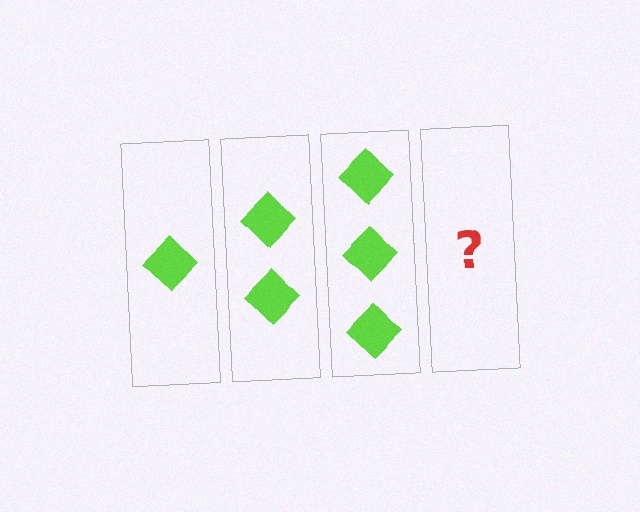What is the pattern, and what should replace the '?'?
The pattern is that each step adds one more diamond. The '?' should be 4 diamonds.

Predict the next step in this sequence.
The next step is 4 diamonds.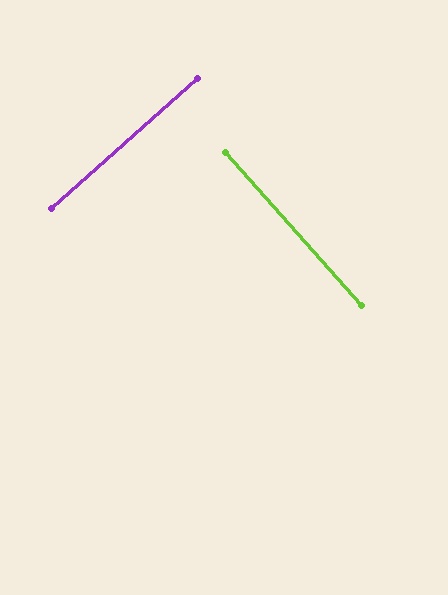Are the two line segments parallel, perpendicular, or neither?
Perpendicular — they meet at approximately 90°.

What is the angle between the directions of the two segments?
Approximately 90 degrees.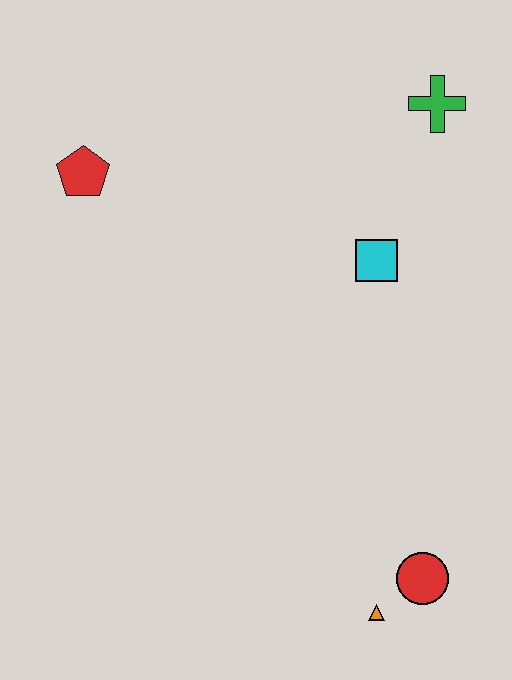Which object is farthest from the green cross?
The orange triangle is farthest from the green cross.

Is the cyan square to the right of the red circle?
No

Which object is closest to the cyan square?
The green cross is closest to the cyan square.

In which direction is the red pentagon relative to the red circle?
The red pentagon is above the red circle.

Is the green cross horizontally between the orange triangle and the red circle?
No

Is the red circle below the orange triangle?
No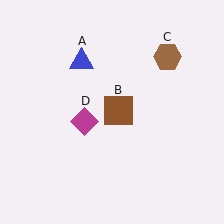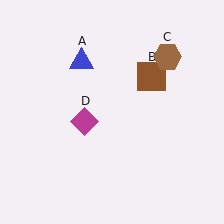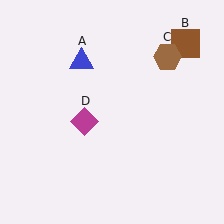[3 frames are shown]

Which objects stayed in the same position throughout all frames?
Blue triangle (object A) and brown hexagon (object C) and magenta diamond (object D) remained stationary.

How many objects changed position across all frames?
1 object changed position: brown square (object B).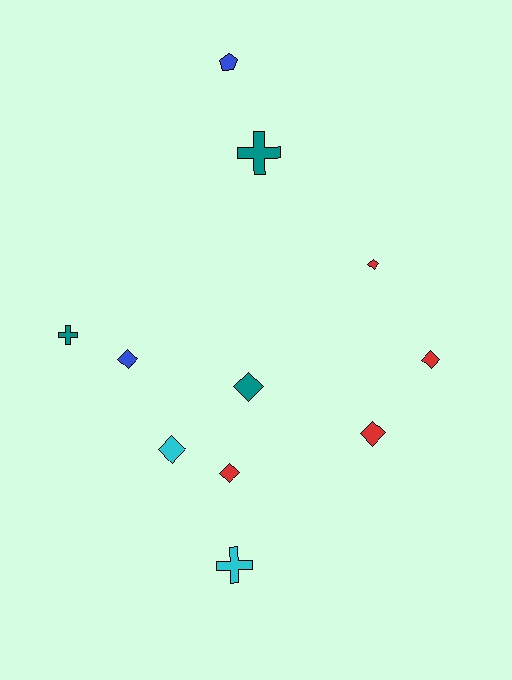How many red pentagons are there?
There are no red pentagons.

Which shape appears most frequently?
Diamond, with 7 objects.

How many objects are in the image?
There are 11 objects.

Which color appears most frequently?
Red, with 4 objects.